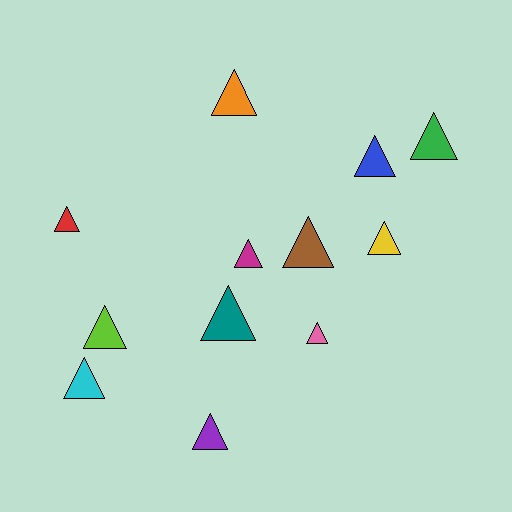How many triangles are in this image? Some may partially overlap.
There are 12 triangles.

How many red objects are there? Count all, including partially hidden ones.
There is 1 red object.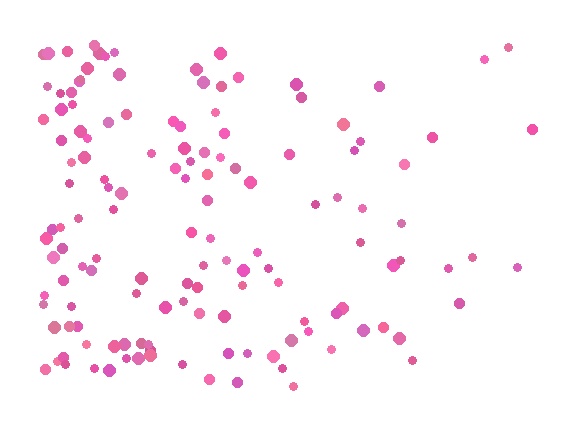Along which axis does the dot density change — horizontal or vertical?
Horizontal.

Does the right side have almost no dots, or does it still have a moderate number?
Still a moderate number, just noticeably fewer than the left.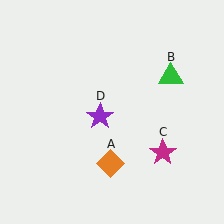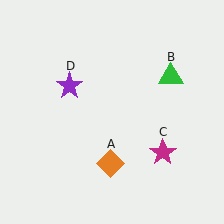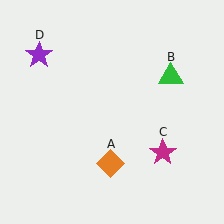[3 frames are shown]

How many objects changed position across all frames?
1 object changed position: purple star (object D).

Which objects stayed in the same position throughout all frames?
Orange diamond (object A) and green triangle (object B) and magenta star (object C) remained stationary.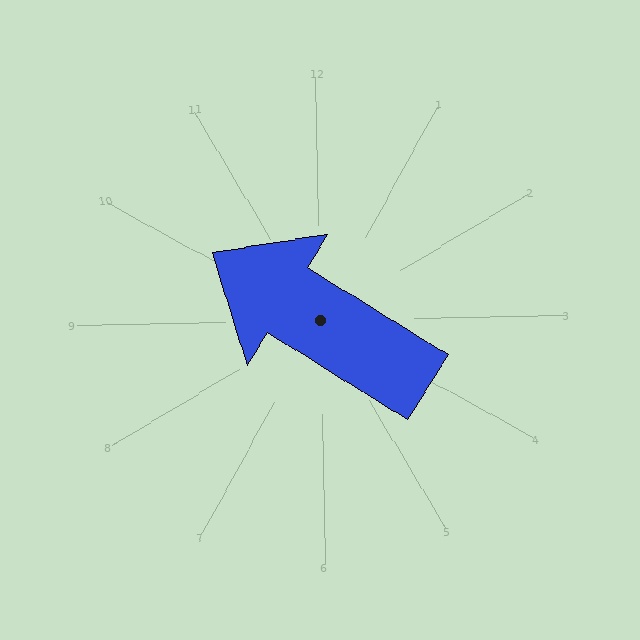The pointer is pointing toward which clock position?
Roughly 10 o'clock.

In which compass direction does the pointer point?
Northwest.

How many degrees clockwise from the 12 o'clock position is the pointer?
Approximately 303 degrees.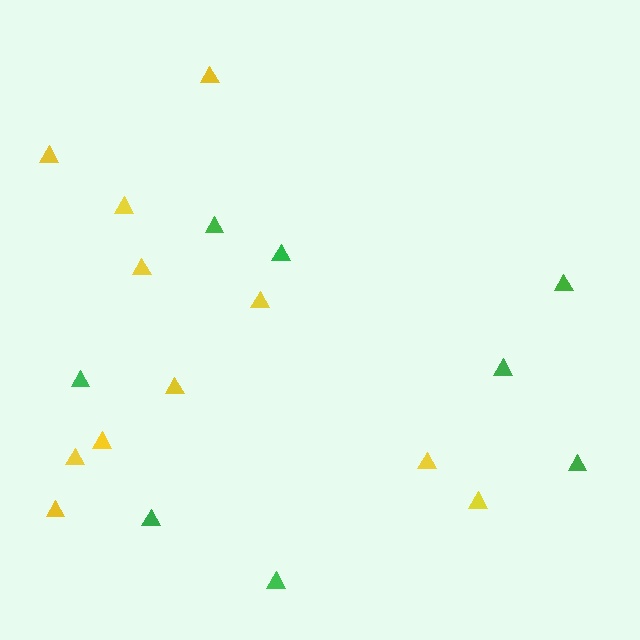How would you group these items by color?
There are 2 groups: one group of green triangles (8) and one group of yellow triangles (11).